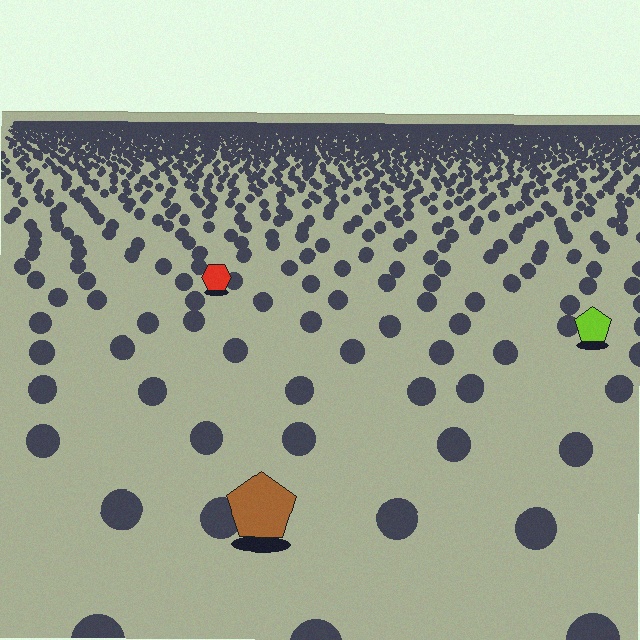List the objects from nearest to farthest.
From nearest to farthest: the brown pentagon, the lime pentagon, the red hexagon.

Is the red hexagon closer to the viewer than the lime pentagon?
No. The lime pentagon is closer — you can tell from the texture gradient: the ground texture is coarser near it.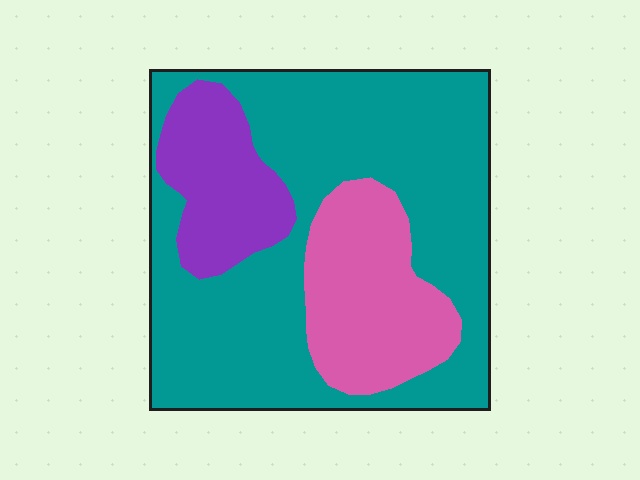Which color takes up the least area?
Purple, at roughly 15%.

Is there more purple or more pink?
Pink.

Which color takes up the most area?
Teal, at roughly 65%.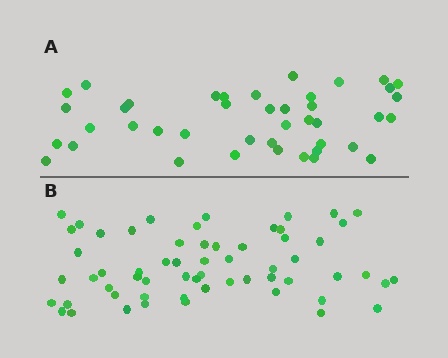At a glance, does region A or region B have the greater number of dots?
Region B (the bottom region) has more dots.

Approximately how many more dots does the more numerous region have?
Region B has approximately 20 more dots than region A.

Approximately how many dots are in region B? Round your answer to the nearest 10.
About 60 dots.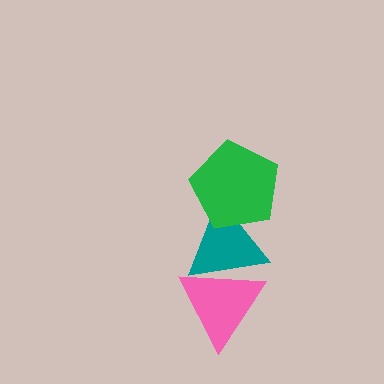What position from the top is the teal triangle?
The teal triangle is 2nd from the top.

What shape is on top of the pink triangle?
The teal triangle is on top of the pink triangle.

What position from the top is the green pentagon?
The green pentagon is 1st from the top.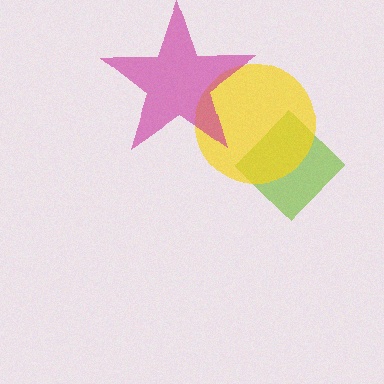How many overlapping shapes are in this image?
There are 3 overlapping shapes in the image.